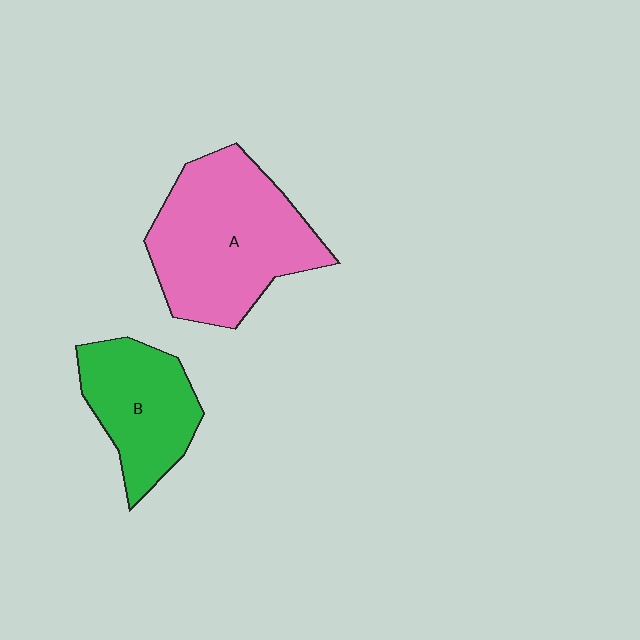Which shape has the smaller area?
Shape B (green).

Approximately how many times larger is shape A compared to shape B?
Approximately 1.6 times.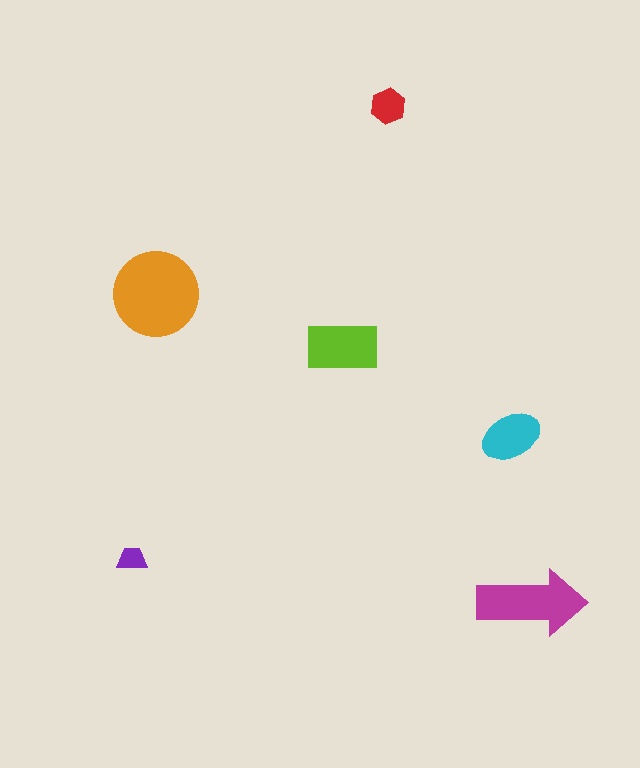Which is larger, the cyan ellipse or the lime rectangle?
The lime rectangle.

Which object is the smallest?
The purple trapezoid.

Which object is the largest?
The orange circle.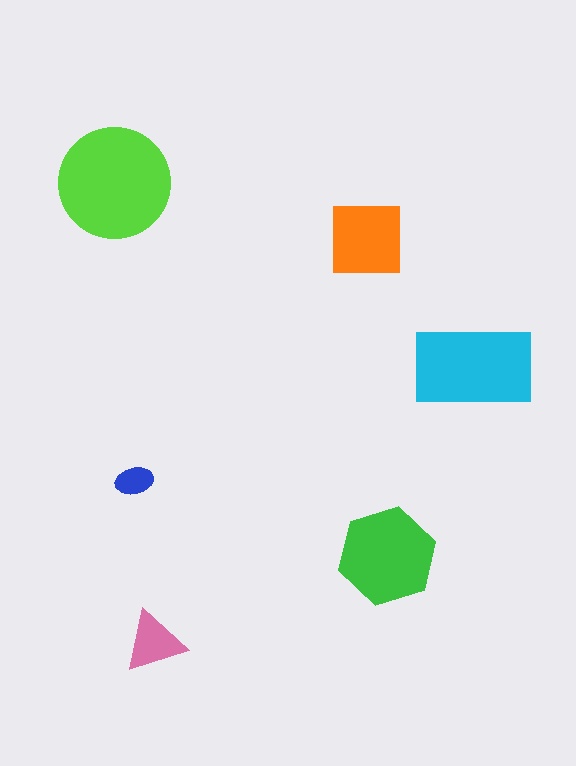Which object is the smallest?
The blue ellipse.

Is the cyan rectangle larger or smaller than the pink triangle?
Larger.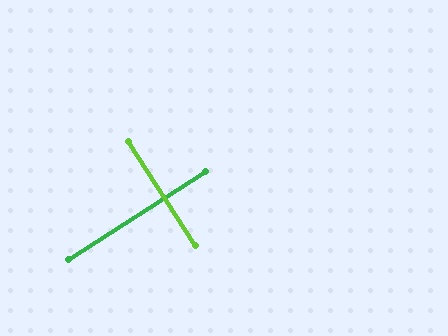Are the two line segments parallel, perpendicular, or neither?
Perpendicular — they meet at approximately 90°.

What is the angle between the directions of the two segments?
Approximately 90 degrees.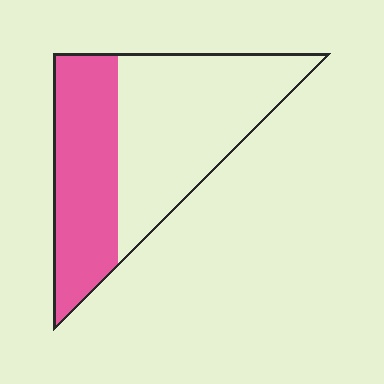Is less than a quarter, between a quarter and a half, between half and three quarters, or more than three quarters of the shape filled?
Between a quarter and a half.